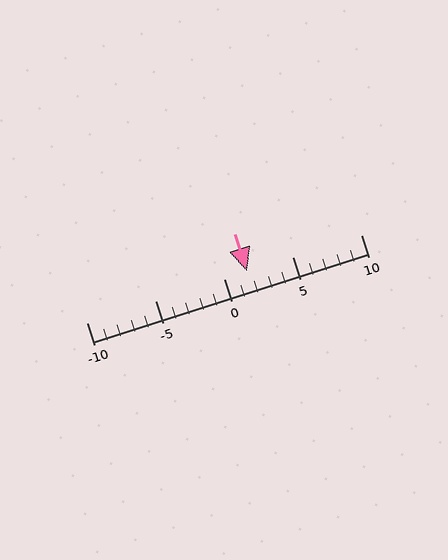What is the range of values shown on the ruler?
The ruler shows values from -10 to 10.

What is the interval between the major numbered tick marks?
The major tick marks are spaced 5 units apart.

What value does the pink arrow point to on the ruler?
The pink arrow points to approximately 2.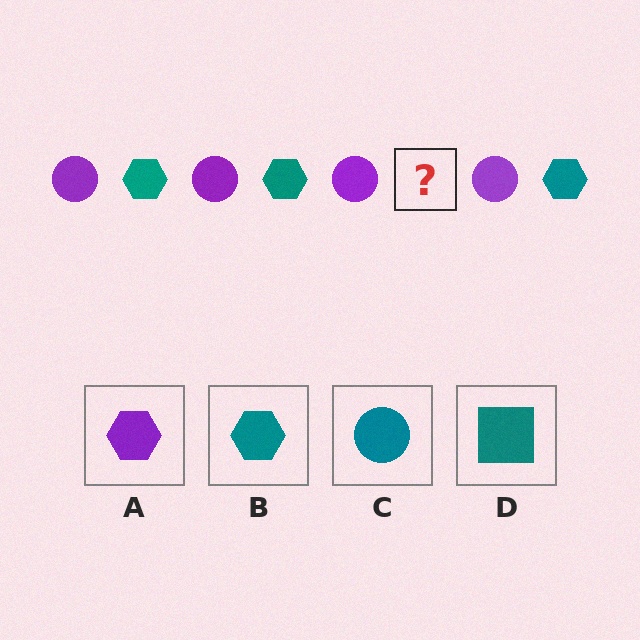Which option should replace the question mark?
Option B.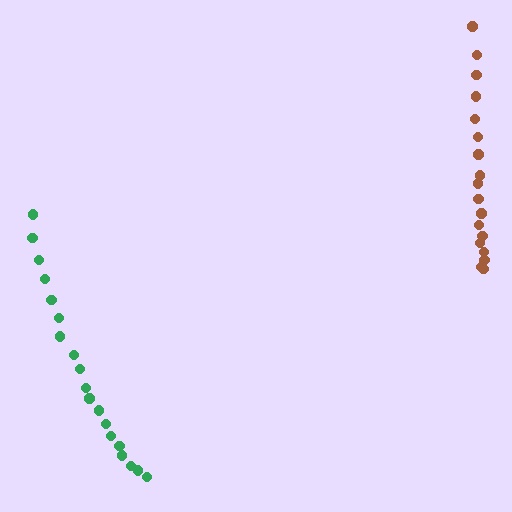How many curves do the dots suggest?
There are 2 distinct paths.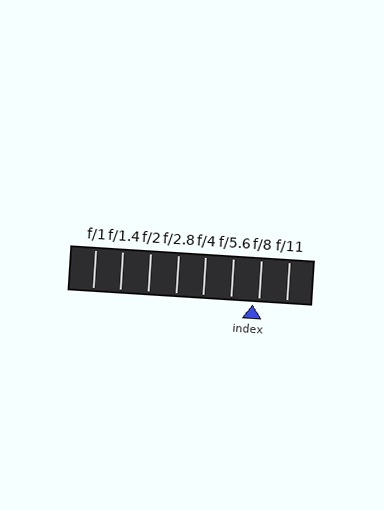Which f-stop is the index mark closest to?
The index mark is closest to f/8.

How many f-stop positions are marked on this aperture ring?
There are 8 f-stop positions marked.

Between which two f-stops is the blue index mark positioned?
The index mark is between f/5.6 and f/8.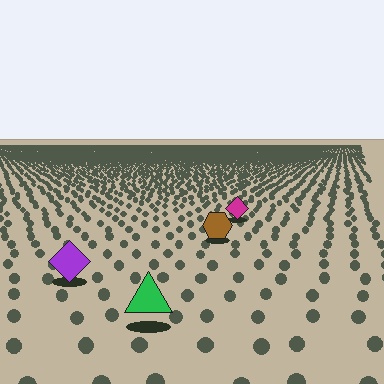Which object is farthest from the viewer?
The magenta diamond is farthest from the viewer. It appears smaller and the ground texture around it is denser.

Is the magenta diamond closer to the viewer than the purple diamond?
No. The purple diamond is closer — you can tell from the texture gradient: the ground texture is coarser near it.